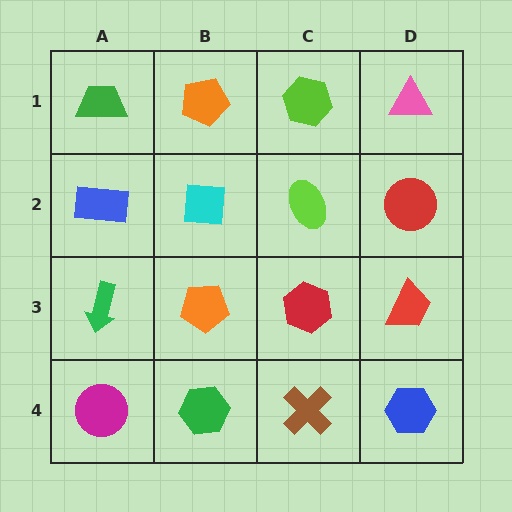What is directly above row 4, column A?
A green arrow.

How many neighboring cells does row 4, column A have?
2.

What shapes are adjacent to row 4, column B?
An orange pentagon (row 3, column B), a magenta circle (row 4, column A), a brown cross (row 4, column C).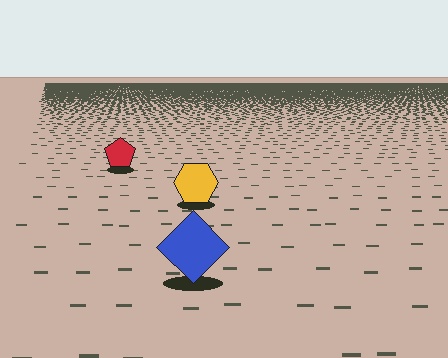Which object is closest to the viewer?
The blue diamond is closest. The texture marks near it are larger and more spread out.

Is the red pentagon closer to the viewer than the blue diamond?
No. The blue diamond is closer — you can tell from the texture gradient: the ground texture is coarser near it.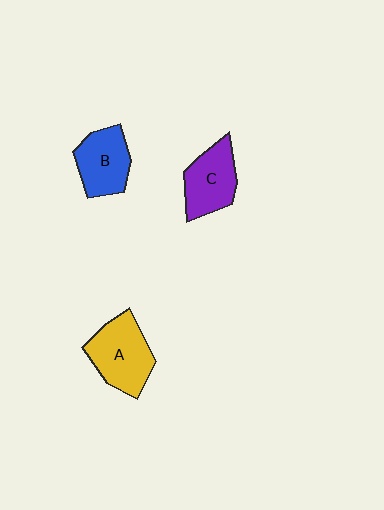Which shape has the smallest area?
Shape C (purple).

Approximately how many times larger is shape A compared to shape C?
Approximately 1.2 times.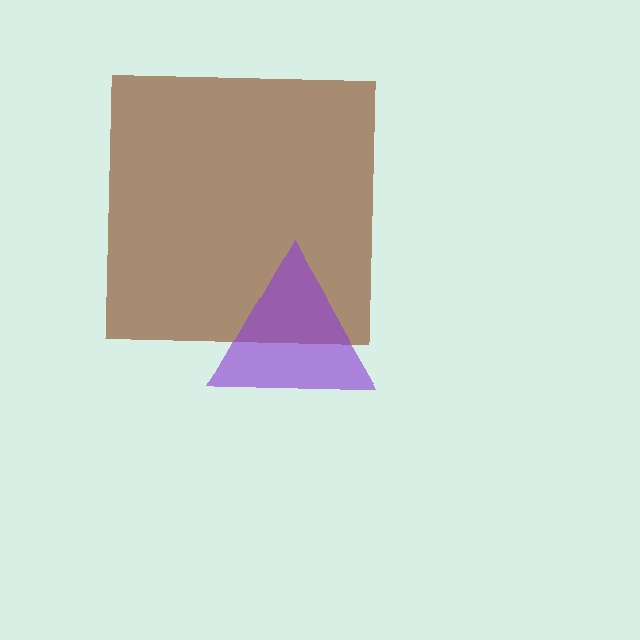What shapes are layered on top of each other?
The layered shapes are: a brown square, a purple triangle.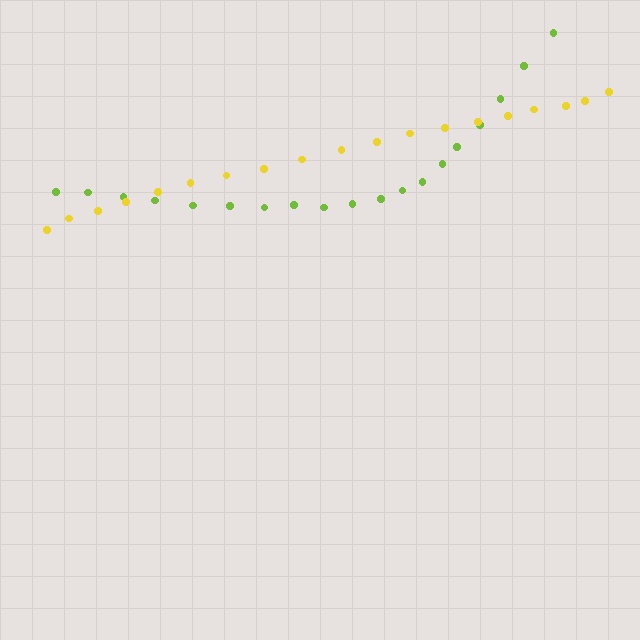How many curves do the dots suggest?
There are 2 distinct paths.